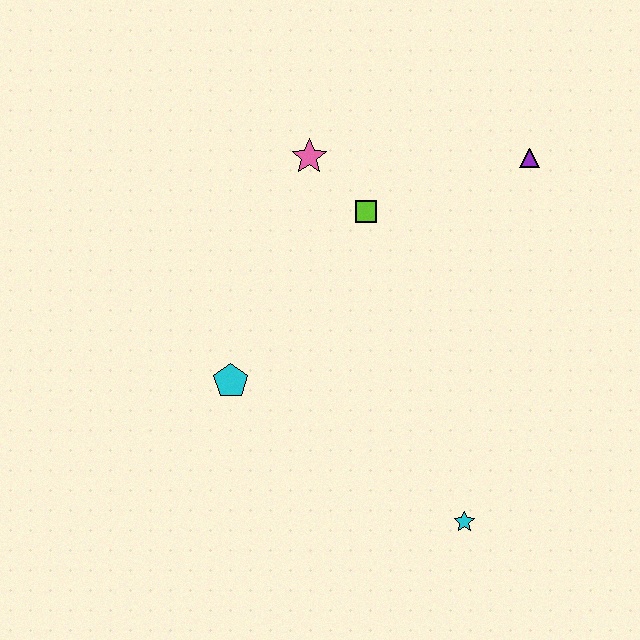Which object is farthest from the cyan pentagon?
The purple triangle is farthest from the cyan pentagon.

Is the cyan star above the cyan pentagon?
No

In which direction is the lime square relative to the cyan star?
The lime square is above the cyan star.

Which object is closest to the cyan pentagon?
The lime square is closest to the cyan pentagon.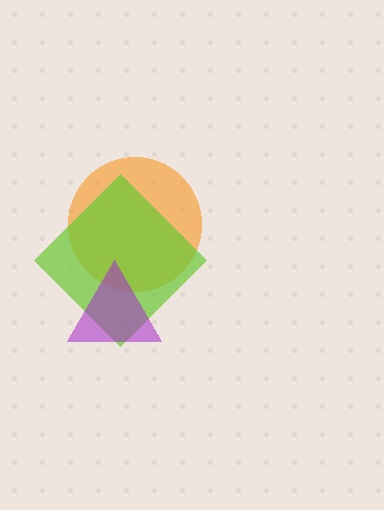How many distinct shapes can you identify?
There are 3 distinct shapes: an orange circle, a lime diamond, a purple triangle.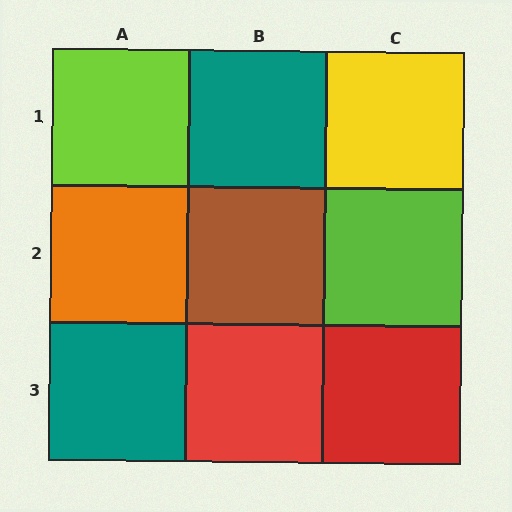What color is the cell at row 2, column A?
Orange.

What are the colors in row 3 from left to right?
Teal, red, red.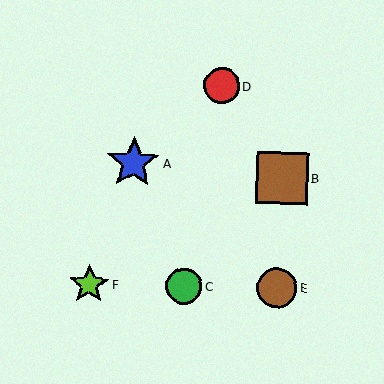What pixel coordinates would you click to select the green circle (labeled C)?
Click at (184, 286) to select the green circle C.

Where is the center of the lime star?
The center of the lime star is at (89, 284).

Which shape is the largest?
The blue star (labeled A) is the largest.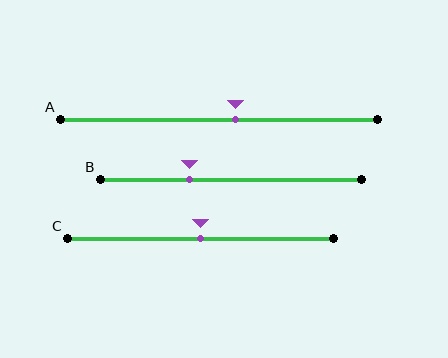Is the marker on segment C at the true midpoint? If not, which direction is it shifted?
Yes, the marker on segment C is at the true midpoint.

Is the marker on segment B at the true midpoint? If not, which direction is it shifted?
No, the marker on segment B is shifted to the left by about 16% of the segment length.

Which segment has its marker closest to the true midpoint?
Segment C has its marker closest to the true midpoint.